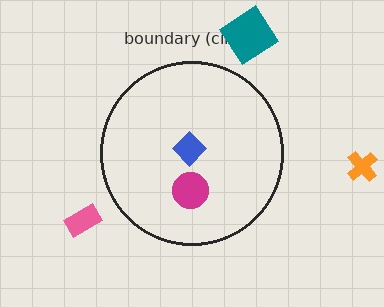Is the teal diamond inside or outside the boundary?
Outside.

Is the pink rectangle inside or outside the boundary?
Outside.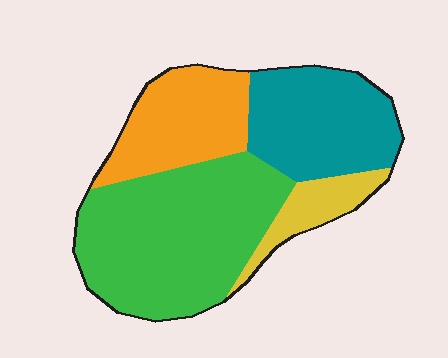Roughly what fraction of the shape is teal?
Teal covers about 25% of the shape.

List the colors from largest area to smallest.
From largest to smallest: green, teal, orange, yellow.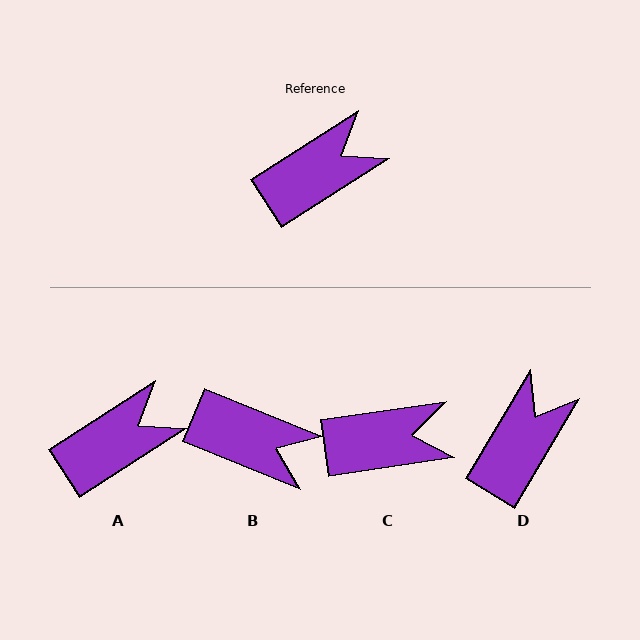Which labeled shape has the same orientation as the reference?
A.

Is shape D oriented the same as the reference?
No, it is off by about 27 degrees.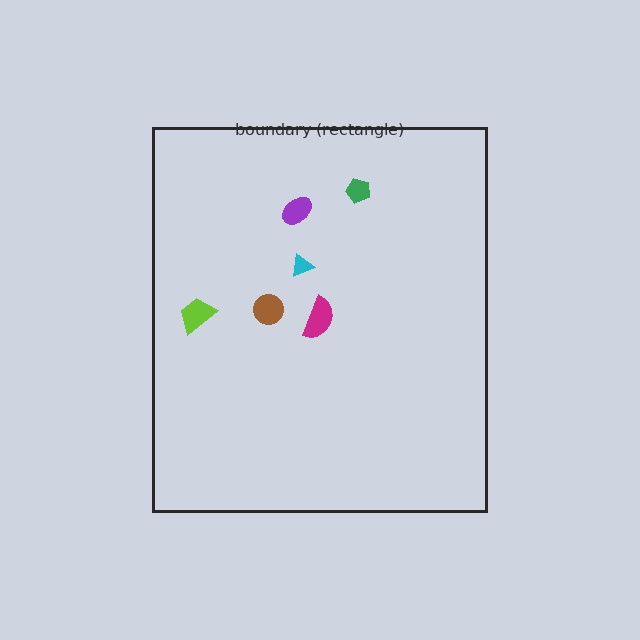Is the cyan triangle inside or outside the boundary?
Inside.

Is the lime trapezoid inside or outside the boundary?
Inside.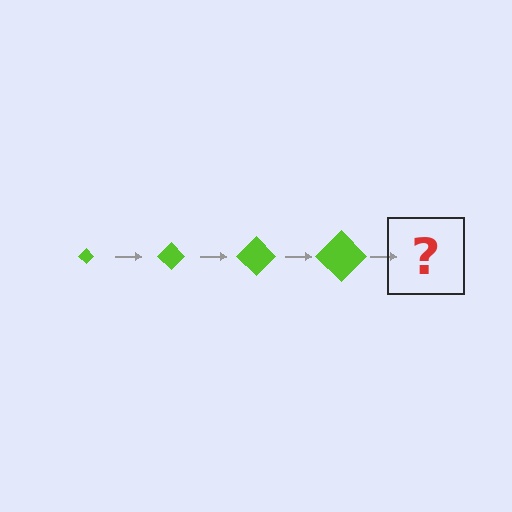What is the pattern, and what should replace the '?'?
The pattern is that the diamond gets progressively larger each step. The '?' should be a lime diamond, larger than the previous one.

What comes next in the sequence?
The next element should be a lime diamond, larger than the previous one.